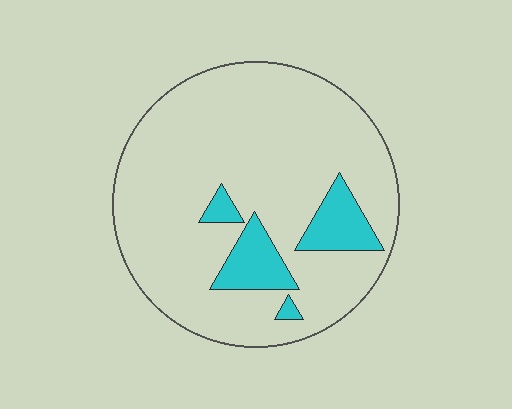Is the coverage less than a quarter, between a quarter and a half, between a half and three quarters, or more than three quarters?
Less than a quarter.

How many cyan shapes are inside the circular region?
4.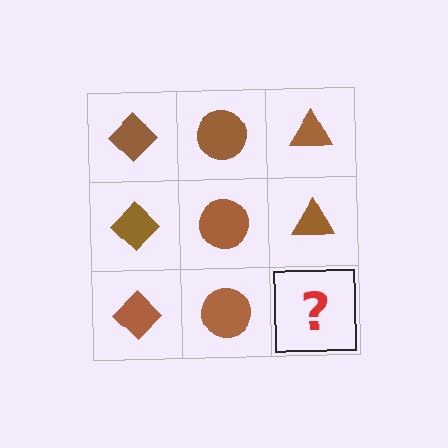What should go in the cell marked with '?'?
The missing cell should contain a brown triangle.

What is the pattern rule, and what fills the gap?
The rule is that each column has a consistent shape. The gap should be filled with a brown triangle.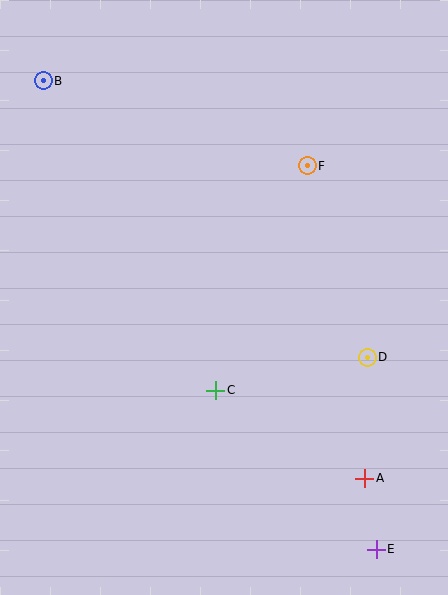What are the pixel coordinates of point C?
Point C is at (216, 390).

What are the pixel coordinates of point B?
Point B is at (43, 81).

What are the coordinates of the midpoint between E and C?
The midpoint between E and C is at (296, 470).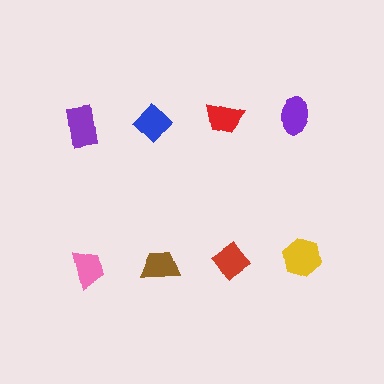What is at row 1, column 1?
A purple rectangle.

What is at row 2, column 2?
A brown trapezoid.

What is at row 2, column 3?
A red diamond.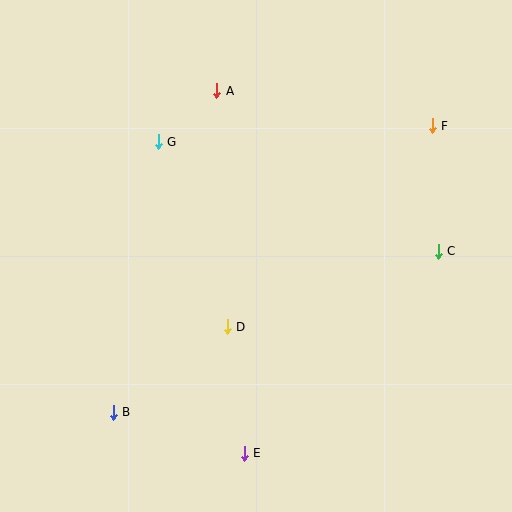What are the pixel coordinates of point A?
Point A is at (217, 91).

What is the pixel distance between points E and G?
The distance between E and G is 323 pixels.